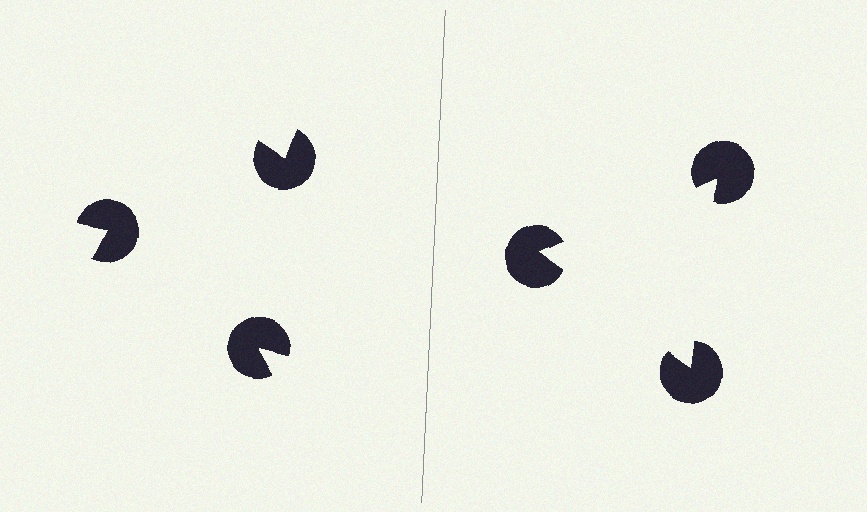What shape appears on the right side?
An illusory triangle.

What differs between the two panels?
The pac-man discs are positioned identically on both sides; only the wedge orientations differ. On the right they align to a triangle; on the left they are misaligned.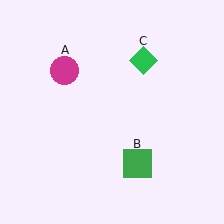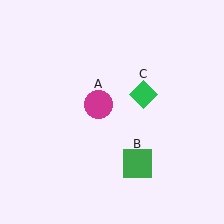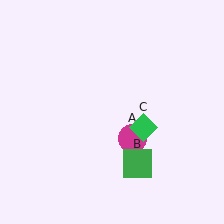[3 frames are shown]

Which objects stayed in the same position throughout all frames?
Green square (object B) remained stationary.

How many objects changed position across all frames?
2 objects changed position: magenta circle (object A), green diamond (object C).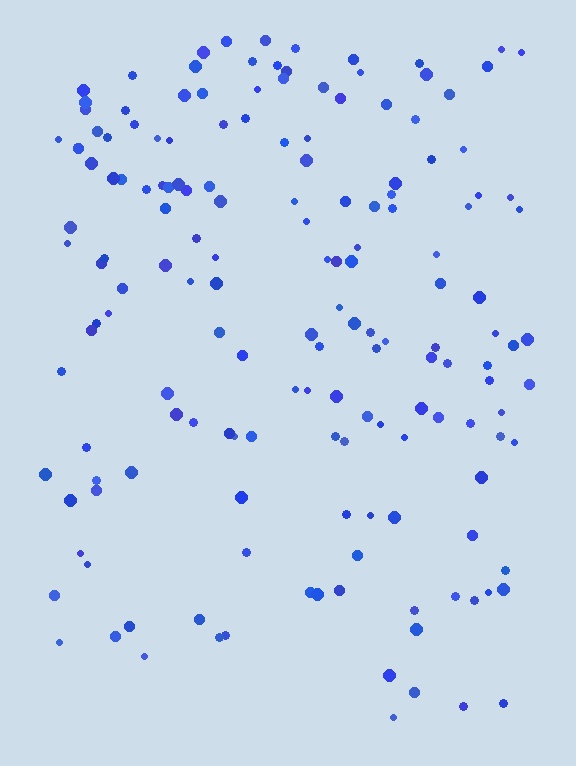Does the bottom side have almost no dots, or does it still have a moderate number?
Still a moderate number, just noticeably fewer than the top.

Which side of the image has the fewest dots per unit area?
The bottom.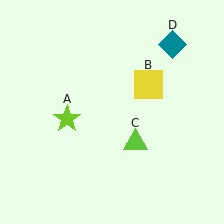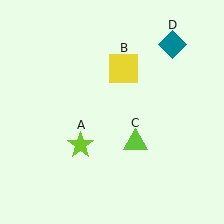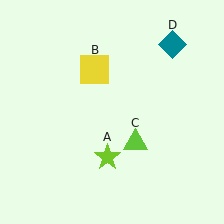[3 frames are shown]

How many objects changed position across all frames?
2 objects changed position: lime star (object A), yellow square (object B).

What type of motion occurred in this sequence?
The lime star (object A), yellow square (object B) rotated counterclockwise around the center of the scene.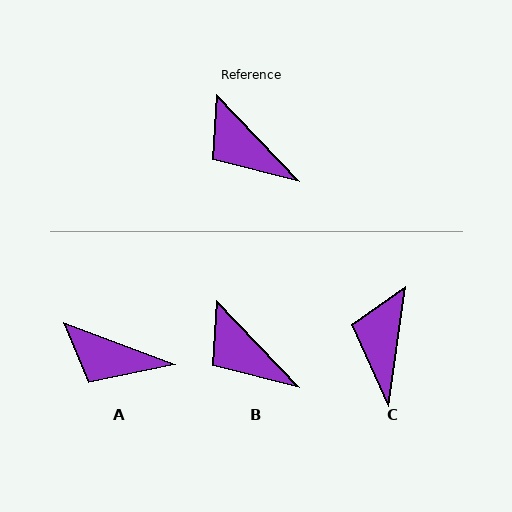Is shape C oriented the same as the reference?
No, it is off by about 52 degrees.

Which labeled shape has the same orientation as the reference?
B.